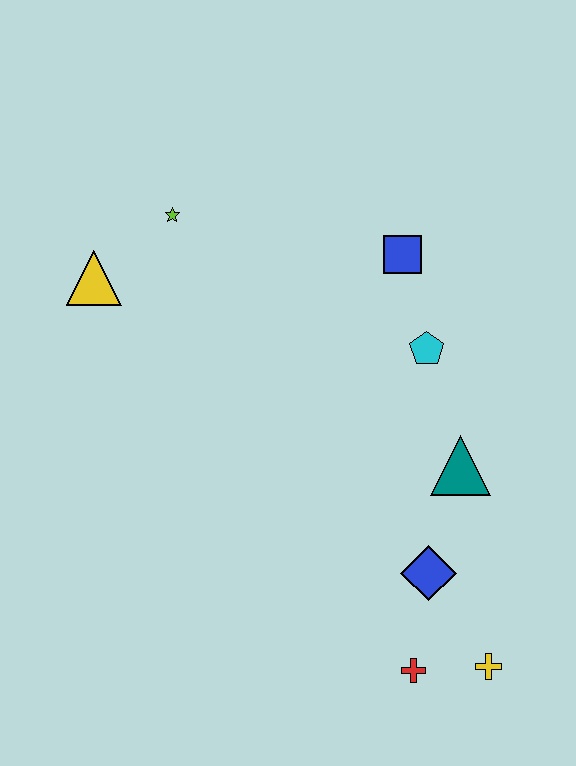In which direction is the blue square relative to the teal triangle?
The blue square is above the teal triangle.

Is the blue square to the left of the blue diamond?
Yes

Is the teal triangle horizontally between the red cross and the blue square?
No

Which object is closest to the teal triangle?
The blue diamond is closest to the teal triangle.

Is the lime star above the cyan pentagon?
Yes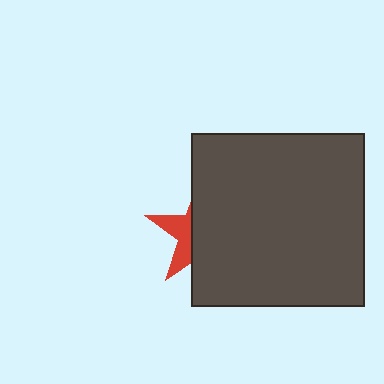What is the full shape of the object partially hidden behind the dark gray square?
The partially hidden object is a red star.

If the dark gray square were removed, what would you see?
You would see the complete red star.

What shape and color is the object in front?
The object in front is a dark gray square.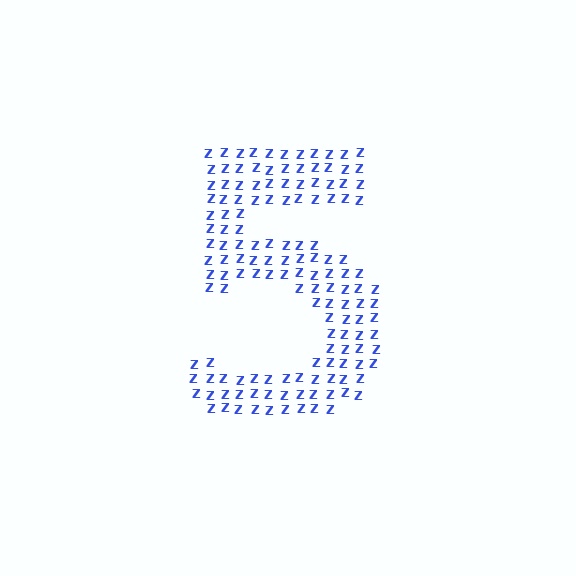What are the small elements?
The small elements are letter Z's.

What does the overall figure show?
The overall figure shows the digit 5.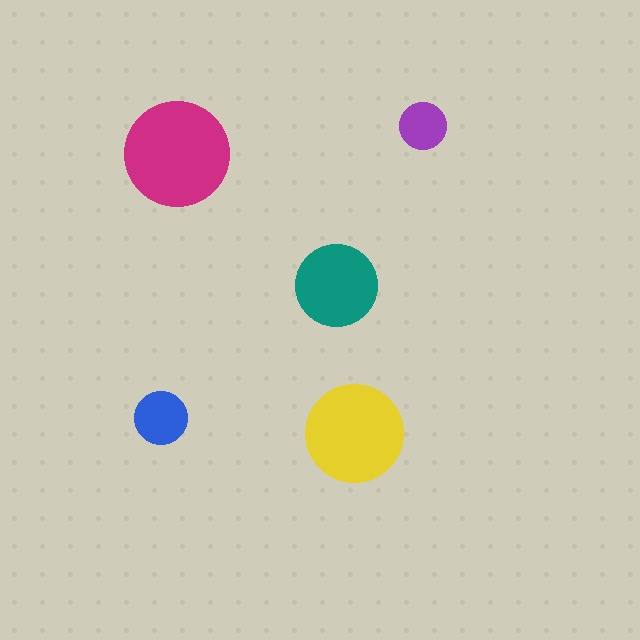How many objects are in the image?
There are 5 objects in the image.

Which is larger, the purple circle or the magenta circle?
The magenta one.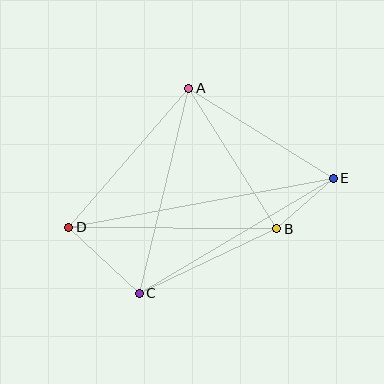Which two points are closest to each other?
Points B and E are closest to each other.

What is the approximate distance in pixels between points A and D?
The distance between A and D is approximately 184 pixels.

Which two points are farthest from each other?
Points D and E are farthest from each other.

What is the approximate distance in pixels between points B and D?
The distance between B and D is approximately 208 pixels.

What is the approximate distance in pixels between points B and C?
The distance between B and C is approximately 152 pixels.